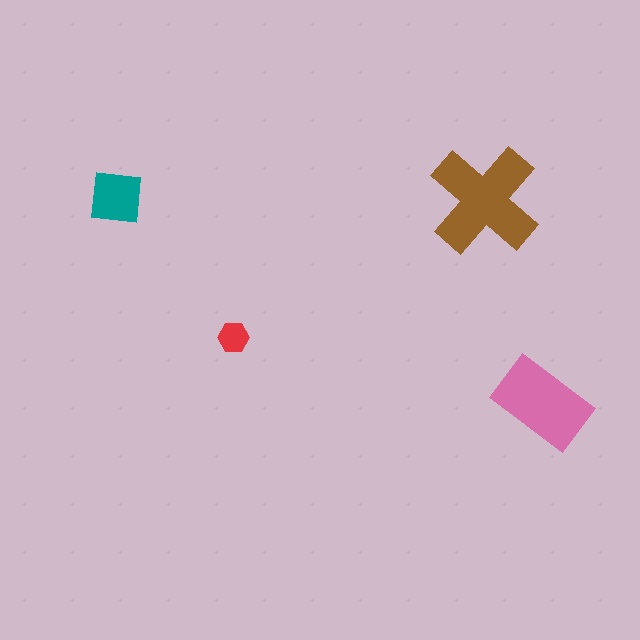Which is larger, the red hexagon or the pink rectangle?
The pink rectangle.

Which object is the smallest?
The red hexagon.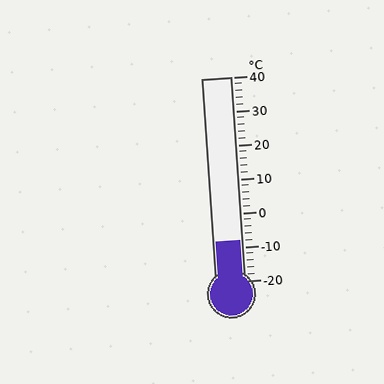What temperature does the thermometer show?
The thermometer shows approximately -8°C.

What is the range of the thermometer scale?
The thermometer scale ranges from -20°C to 40°C.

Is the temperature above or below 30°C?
The temperature is below 30°C.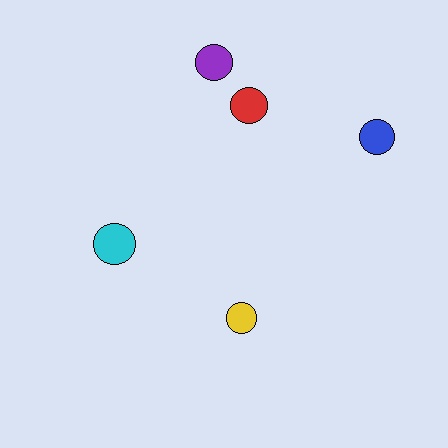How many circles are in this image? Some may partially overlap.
There are 5 circles.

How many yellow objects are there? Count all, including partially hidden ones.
There is 1 yellow object.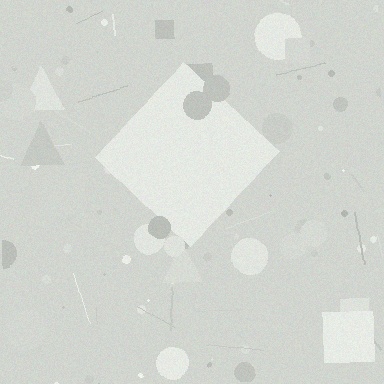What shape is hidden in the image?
A diamond is hidden in the image.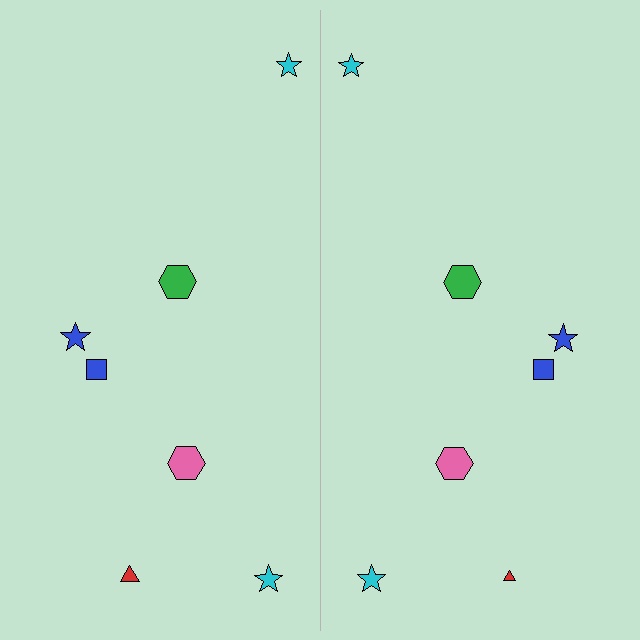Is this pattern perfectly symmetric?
No, the pattern is not perfectly symmetric. The red triangle on the right side has a different size than its mirror counterpart.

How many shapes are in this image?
There are 14 shapes in this image.